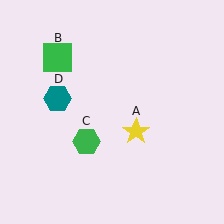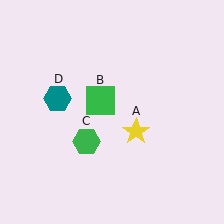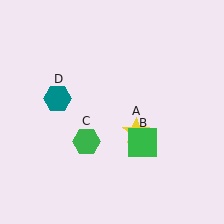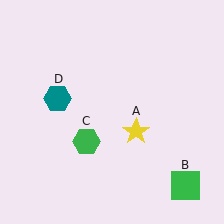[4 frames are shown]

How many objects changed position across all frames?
1 object changed position: green square (object B).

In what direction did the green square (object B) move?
The green square (object B) moved down and to the right.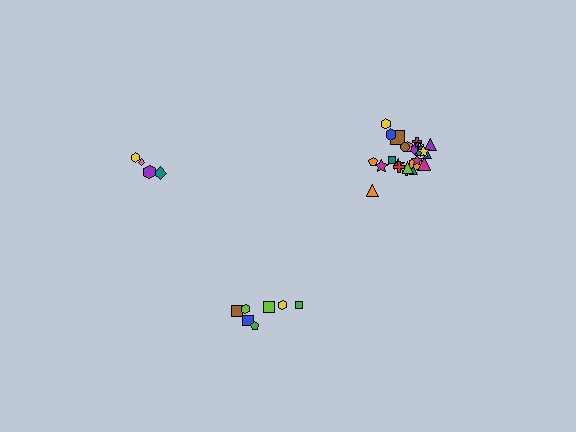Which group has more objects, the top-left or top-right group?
The top-right group.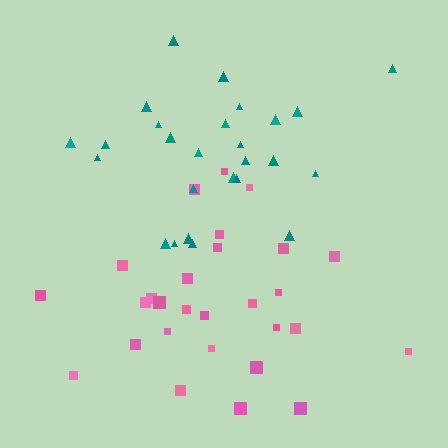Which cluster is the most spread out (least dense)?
Pink.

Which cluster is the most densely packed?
Teal.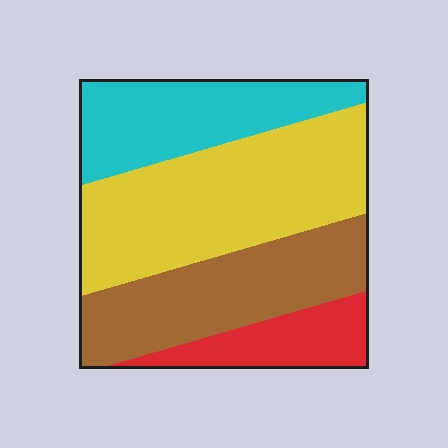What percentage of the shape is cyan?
Cyan covers about 20% of the shape.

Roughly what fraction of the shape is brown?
Brown covers roughly 25% of the shape.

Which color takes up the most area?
Yellow, at roughly 40%.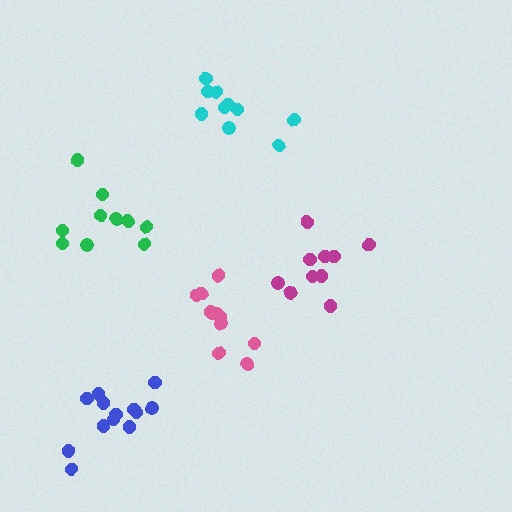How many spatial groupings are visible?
There are 5 spatial groupings.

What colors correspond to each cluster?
The clusters are colored: green, pink, blue, magenta, cyan.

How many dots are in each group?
Group 1: 10 dots, Group 2: 11 dots, Group 3: 13 dots, Group 4: 10 dots, Group 5: 10 dots (54 total).